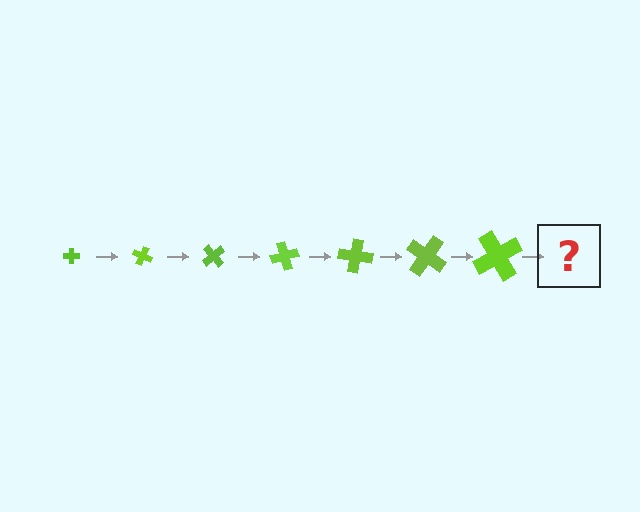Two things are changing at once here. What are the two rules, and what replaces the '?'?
The two rules are that the cross grows larger each step and it rotates 25 degrees each step. The '?' should be a cross, larger than the previous one and rotated 175 degrees from the start.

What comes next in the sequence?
The next element should be a cross, larger than the previous one and rotated 175 degrees from the start.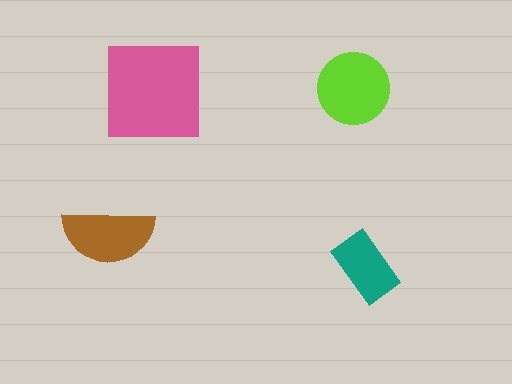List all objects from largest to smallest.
The pink square, the lime circle, the brown semicircle, the teal rectangle.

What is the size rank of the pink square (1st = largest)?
1st.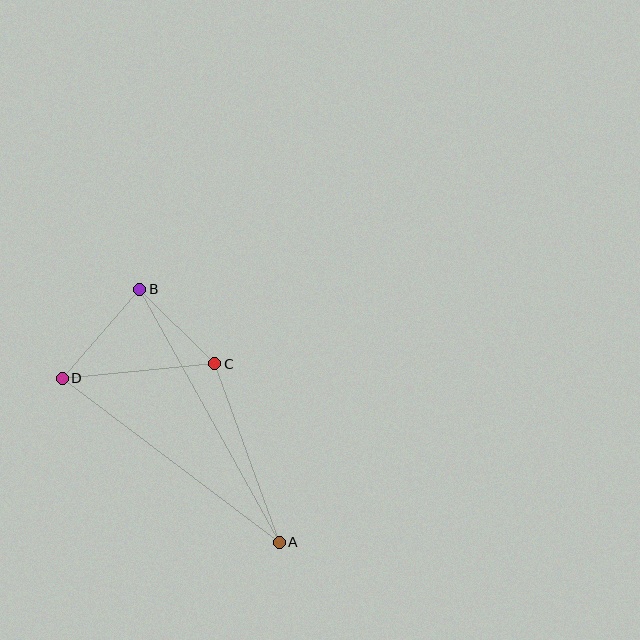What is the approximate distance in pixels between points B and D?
The distance between B and D is approximately 118 pixels.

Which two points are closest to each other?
Points B and C are closest to each other.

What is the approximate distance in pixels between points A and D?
The distance between A and D is approximately 272 pixels.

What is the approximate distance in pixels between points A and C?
The distance between A and C is approximately 190 pixels.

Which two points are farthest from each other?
Points A and B are farthest from each other.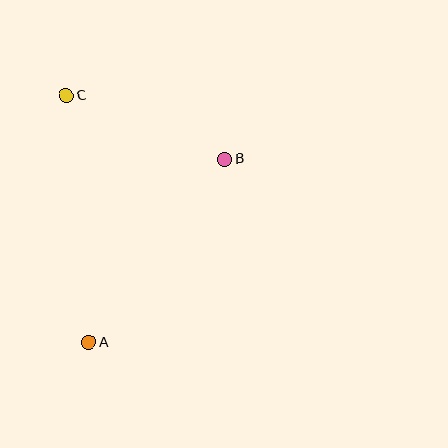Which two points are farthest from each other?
Points A and C are farthest from each other.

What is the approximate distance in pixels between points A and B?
The distance between A and B is approximately 228 pixels.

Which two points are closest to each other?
Points B and C are closest to each other.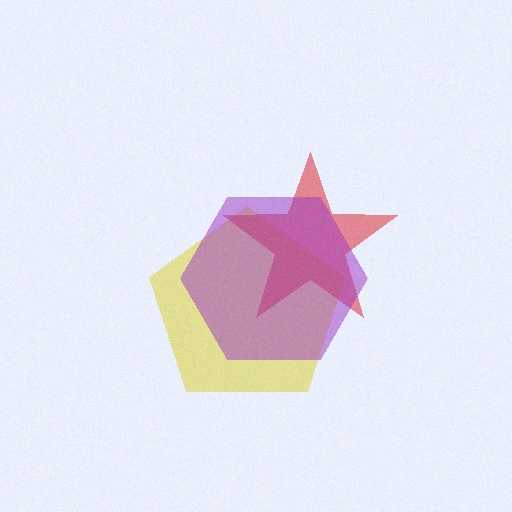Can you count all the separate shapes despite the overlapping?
Yes, there are 3 separate shapes.